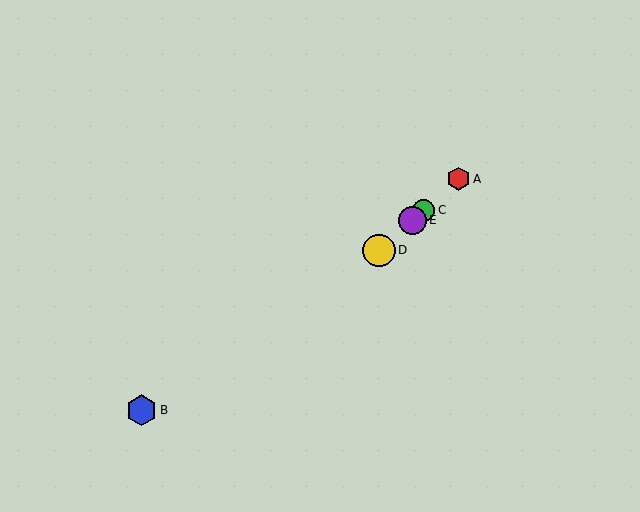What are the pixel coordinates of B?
Object B is at (141, 410).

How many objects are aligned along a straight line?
4 objects (A, C, D, E) are aligned along a straight line.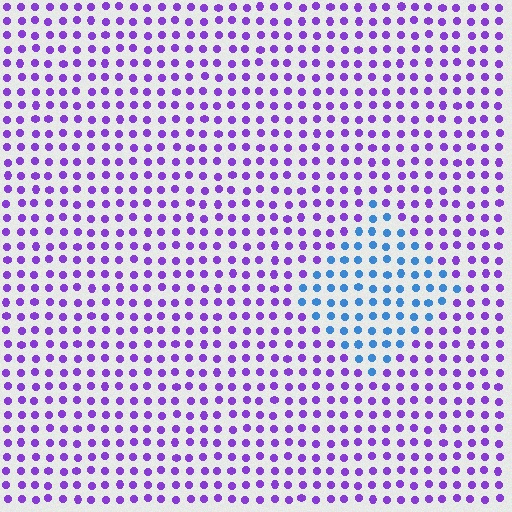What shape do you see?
I see a diamond.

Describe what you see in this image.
The image is filled with small purple elements in a uniform arrangement. A diamond-shaped region is visible where the elements are tinted to a slightly different hue, forming a subtle color boundary.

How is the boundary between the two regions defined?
The boundary is defined purely by a slight shift in hue (about 61 degrees). Spacing, size, and orientation are identical on both sides.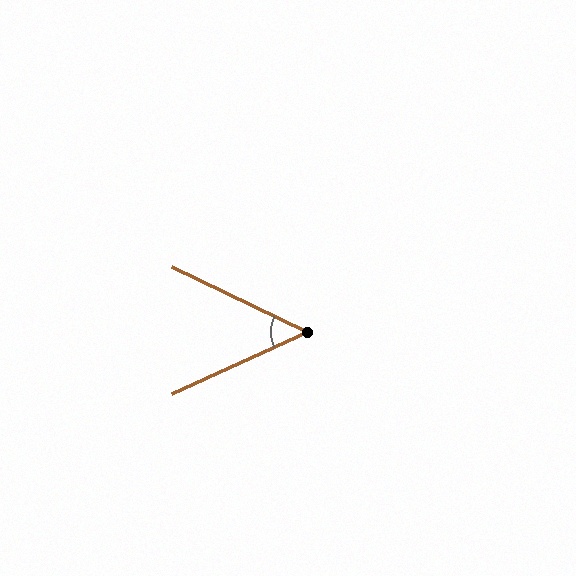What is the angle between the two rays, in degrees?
Approximately 50 degrees.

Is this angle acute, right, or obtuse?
It is acute.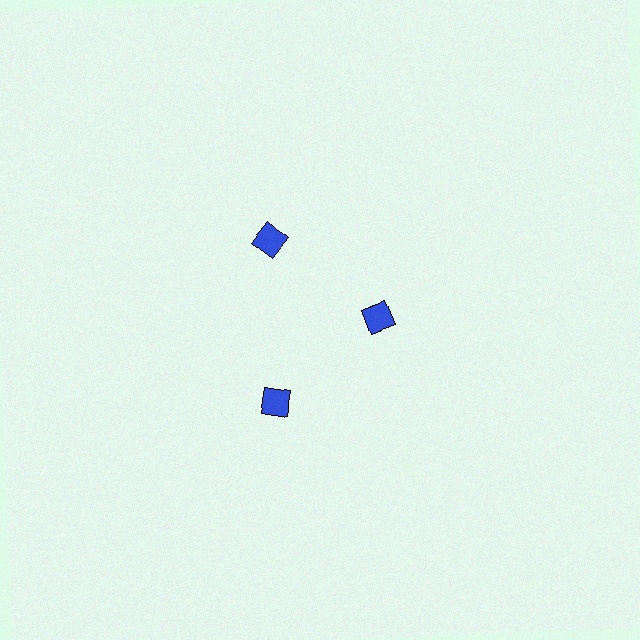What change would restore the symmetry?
The symmetry would be restored by moving it outward, back onto the ring so that all 3 diamonds sit at equal angles and equal distance from the center.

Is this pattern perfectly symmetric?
No. The 3 blue diamonds are arranged in a ring, but one element near the 3 o'clock position is pulled inward toward the center, breaking the 3-fold rotational symmetry.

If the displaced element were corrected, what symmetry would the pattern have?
It would have 3-fold rotational symmetry — the pattern would map onto itself every 120 degrees.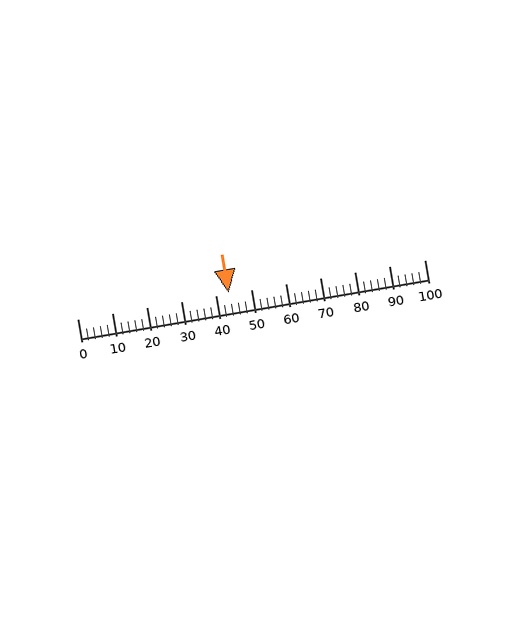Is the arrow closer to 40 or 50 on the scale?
The arrow is closer to 40.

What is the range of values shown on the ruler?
The ruler shows values from 0 to 100.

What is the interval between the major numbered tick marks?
The major tick marks are spaced 10 units apart.